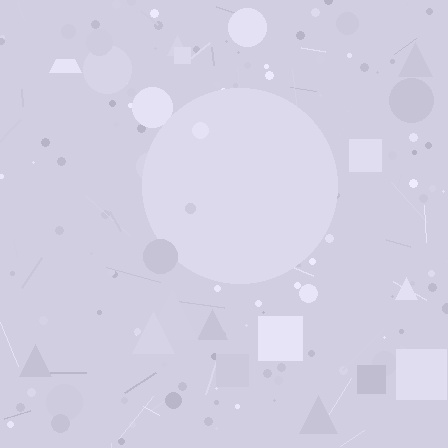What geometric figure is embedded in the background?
A circle is embedded in the background.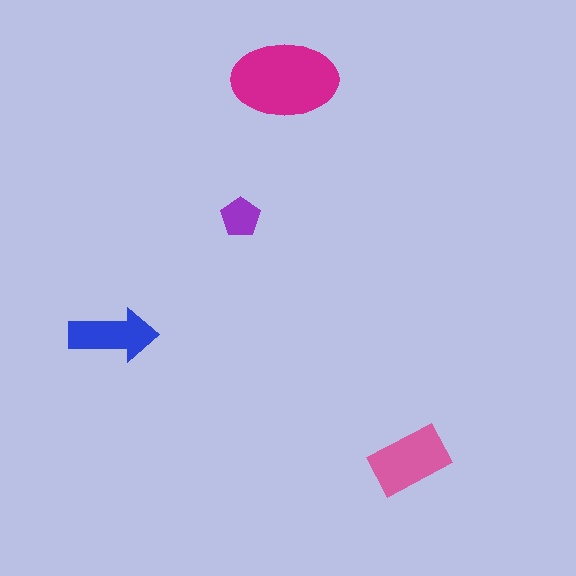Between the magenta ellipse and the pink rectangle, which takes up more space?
The magenta ellipse.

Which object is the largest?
The magenta ellipse.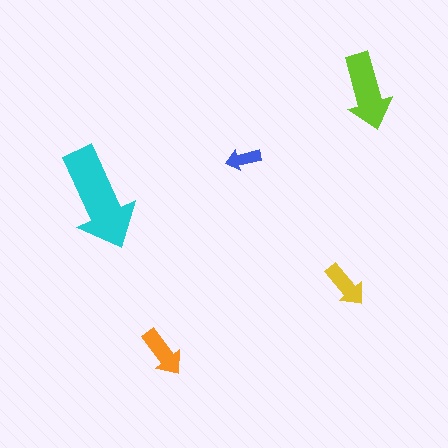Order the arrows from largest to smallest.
the cyan one, the lime one, the orange one, the yellow one, the blue one.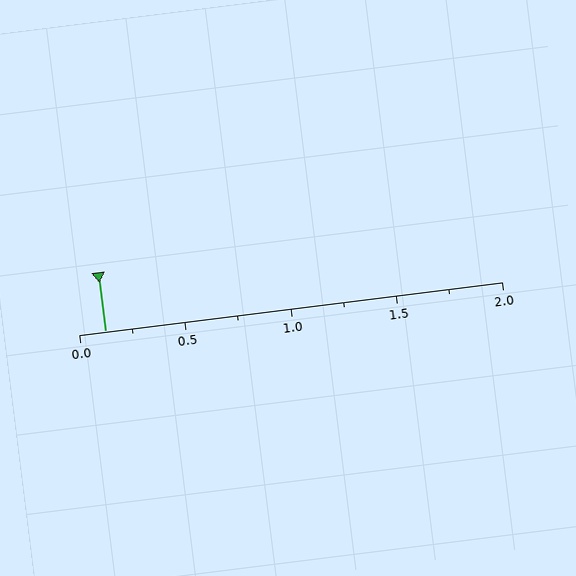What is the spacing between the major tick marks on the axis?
The major ticks are spaced 0.5 apart.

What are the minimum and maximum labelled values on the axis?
The axis runs from 0.0 to 2.0.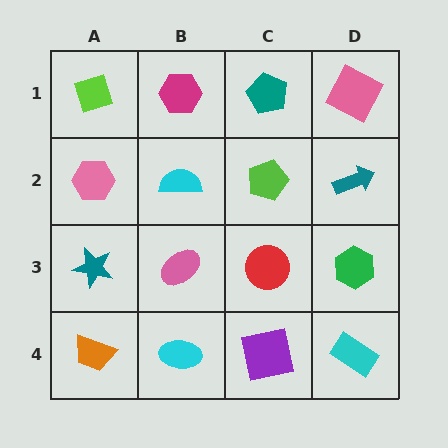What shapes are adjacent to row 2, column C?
A teal pentagon (row 1, column C), a red circle (row 3, column C), a cyan semicircle (row 2, column B), a teal arrow (row 2, column D).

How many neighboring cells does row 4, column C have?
3.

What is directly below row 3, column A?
An orange trapezoid.